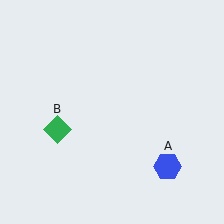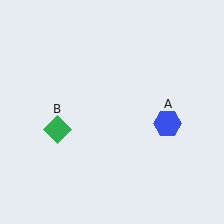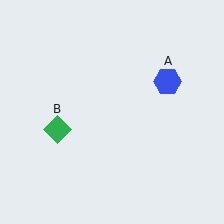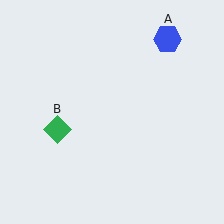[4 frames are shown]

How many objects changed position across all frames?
1 object changed position: blue hexagon (object A).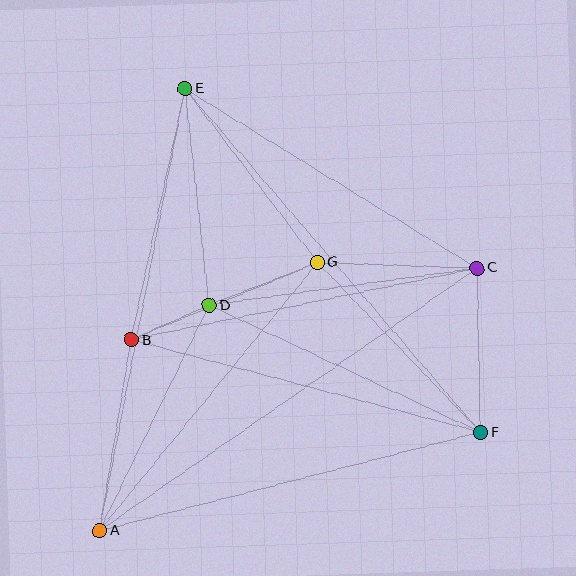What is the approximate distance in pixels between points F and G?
The distance between F and G is approximately 236 pixels.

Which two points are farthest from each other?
Points A and C are farthest from each other.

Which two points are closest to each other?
Points B and D are closest to each other.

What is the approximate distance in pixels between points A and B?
The distance between A and B is approximately 193 pixels.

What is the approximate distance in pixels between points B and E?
The distance between B and E is approximately 257 pixels.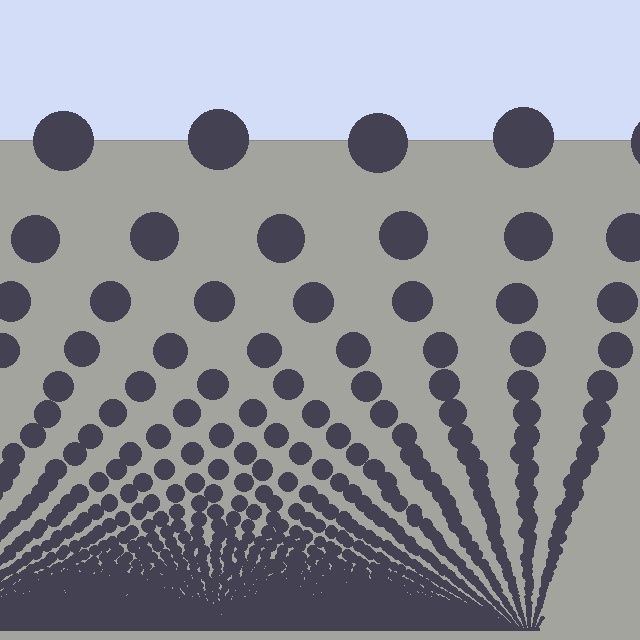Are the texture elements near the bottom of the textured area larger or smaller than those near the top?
Smaller. The gradient is inverted — elements near the bottom are smaller and denser.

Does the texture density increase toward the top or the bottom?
Density increases toward the bottom.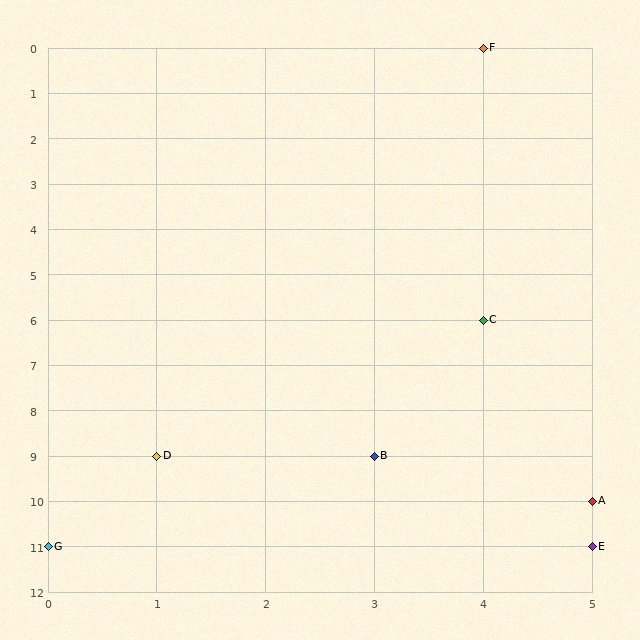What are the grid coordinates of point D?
Point D is at grid coordinates (1, 9).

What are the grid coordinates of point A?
Point A is at grid coordinates (5, 10).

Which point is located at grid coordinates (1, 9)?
Point D is at (1, 9).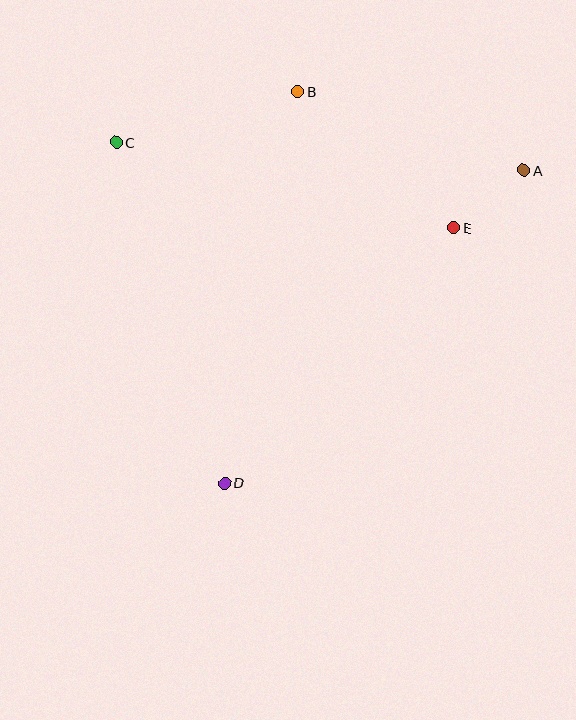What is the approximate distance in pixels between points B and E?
The distance between B and E is approximately 207 pixels.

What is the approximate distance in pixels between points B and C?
The distance between B and C is approximately 189 pixels.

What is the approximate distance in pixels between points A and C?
The distance between A and C is approximately 408 pixels.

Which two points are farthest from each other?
Points A and D are farthest from each other.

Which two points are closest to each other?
Points A and E are closest to each other.